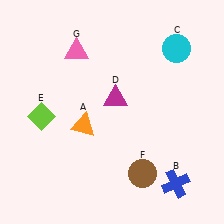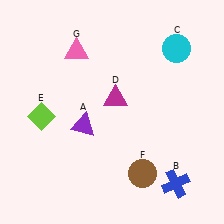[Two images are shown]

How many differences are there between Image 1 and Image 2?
There is 1 difference between the two images.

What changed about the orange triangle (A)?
In Image 1, A is orange. In Image 2, it changed to purple.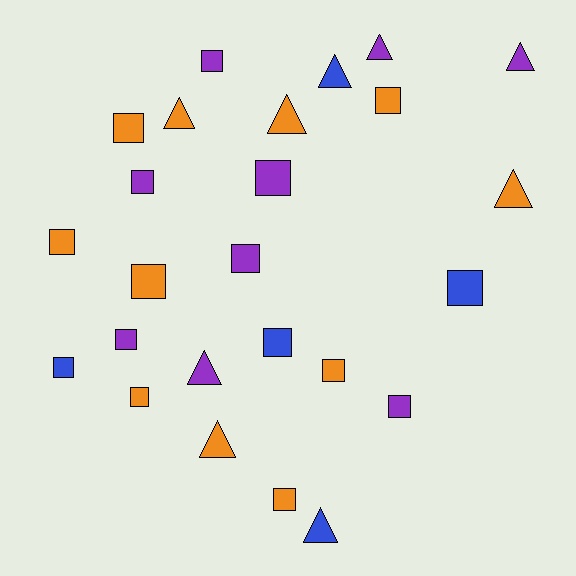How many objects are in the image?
There are 25 objects.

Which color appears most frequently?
Orange, with 11 objects.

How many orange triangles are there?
There are 4 orange triangles.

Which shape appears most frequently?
Square, with 16 objects.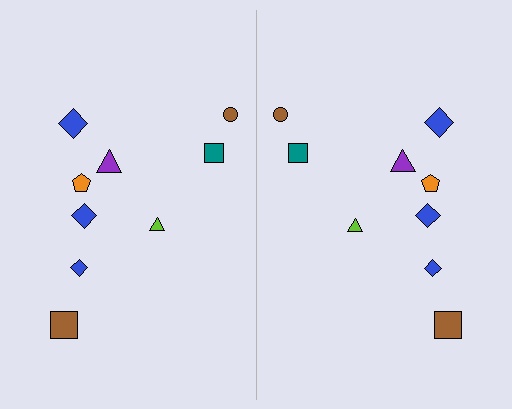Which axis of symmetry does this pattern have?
The pattern has a vertical axis of symmetry running through the center of the image.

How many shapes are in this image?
There are 18 shapes in this image.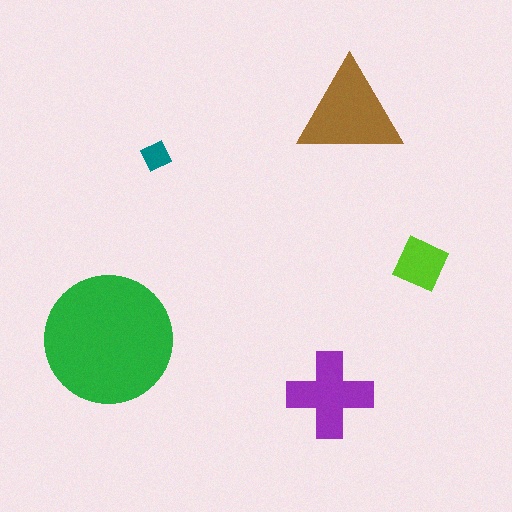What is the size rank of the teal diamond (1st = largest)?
5th.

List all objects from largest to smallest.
The green circle, the brown triangle, the purple cross, the lime square, the teal diamond.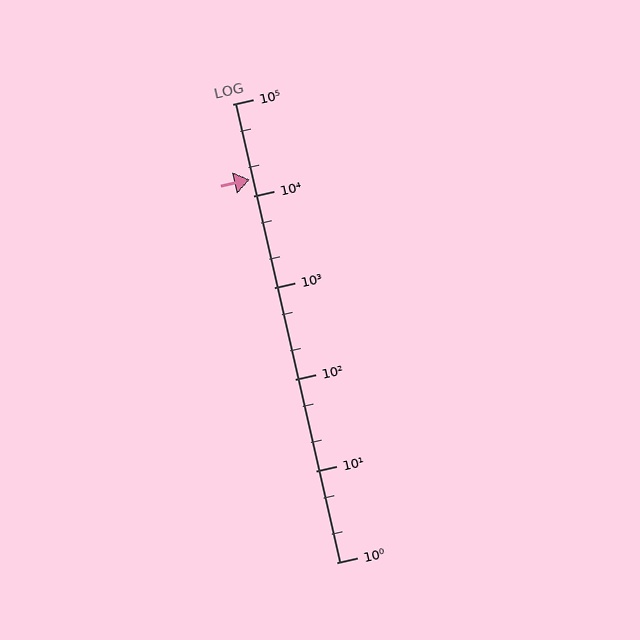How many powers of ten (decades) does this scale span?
The scale spans 5 decades, from 1 to 100000.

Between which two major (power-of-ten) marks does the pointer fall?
The pointer is between 10000 and 100000.